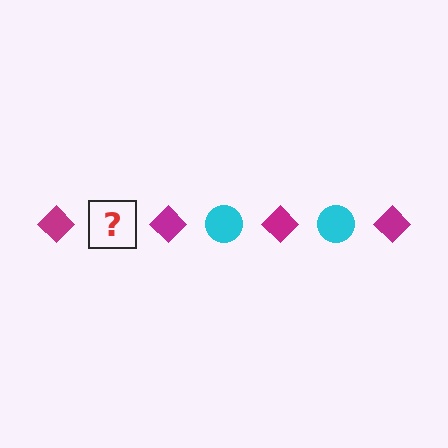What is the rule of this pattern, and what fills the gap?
The rule is that the pattern alternates between magenta diamond and cyan circle. The gap should be filled with a cyan circle.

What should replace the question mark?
The question mark should be replaced with a cyan circle.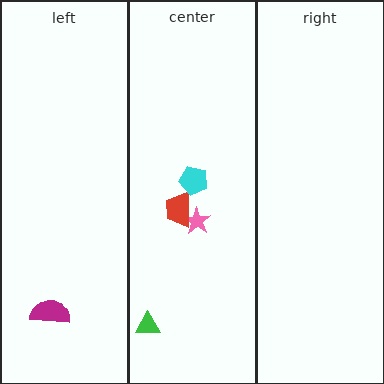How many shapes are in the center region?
4.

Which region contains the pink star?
The center region.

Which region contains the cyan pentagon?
The center region.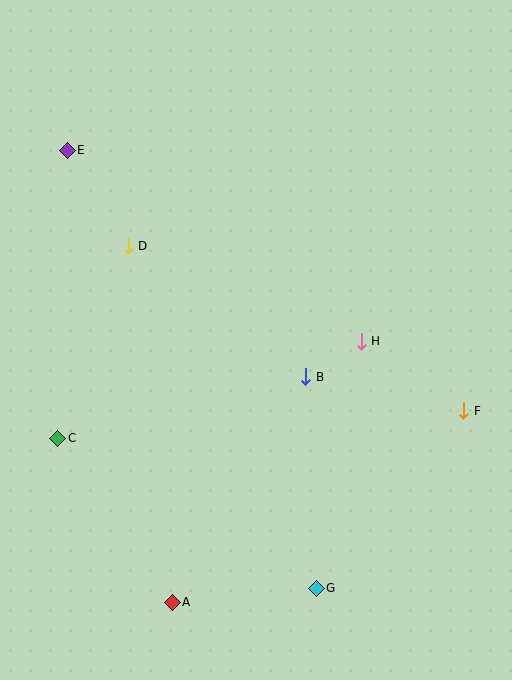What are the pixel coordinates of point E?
Point E is at (67, 150).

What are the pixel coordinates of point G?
Point G is at (316, 588).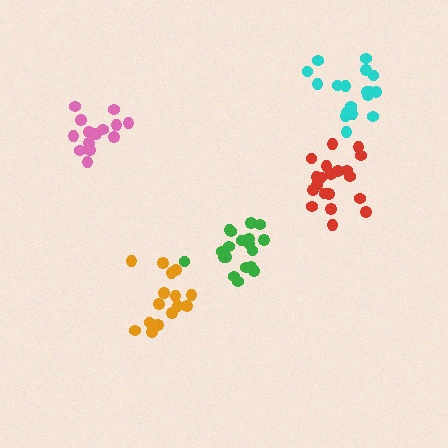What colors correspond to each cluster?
The clusters are colored: orange, cyan, pink, green, red.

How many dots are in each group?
Group 1: 16 dots, Group 2: 20 dots, Group 3: 14 dots, Group 4: 19 dots, Group 5: 20 dots (89 total).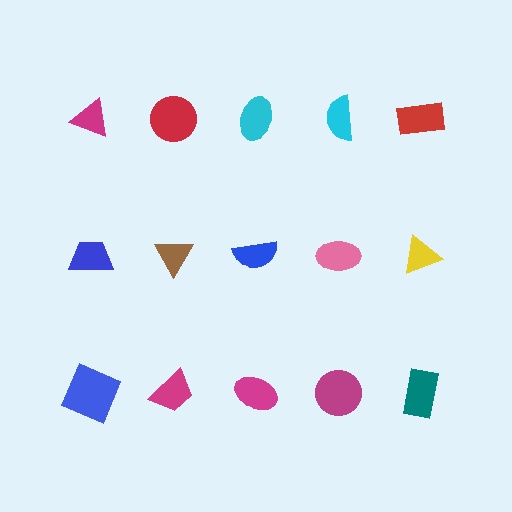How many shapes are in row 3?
5 shapes.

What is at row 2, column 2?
A brown triangle.